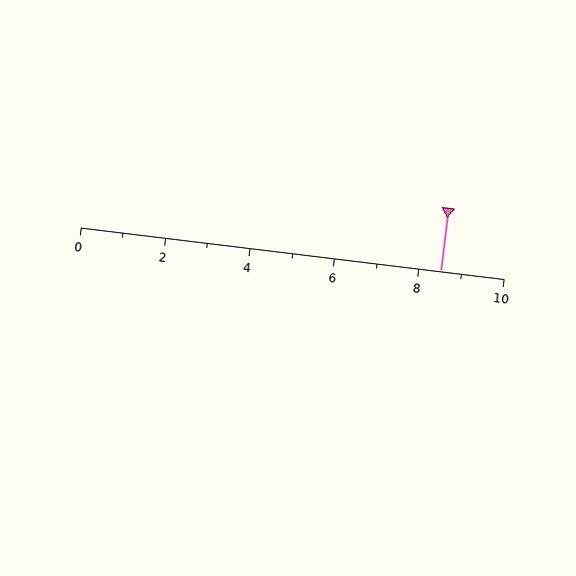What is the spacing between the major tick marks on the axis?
The major ticks are spaced 2 apart.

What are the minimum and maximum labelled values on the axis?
The axis runs from 0 to 10.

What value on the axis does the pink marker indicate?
The marker indicates approximately 8.5.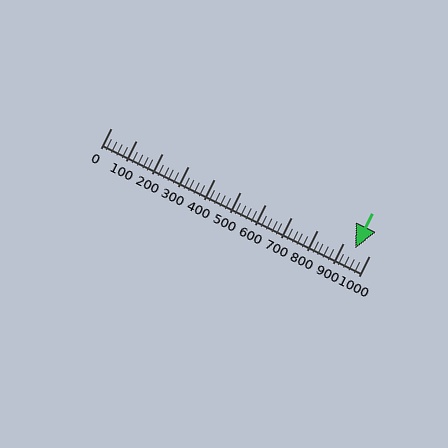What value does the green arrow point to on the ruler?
The green arrow points to approximately 946.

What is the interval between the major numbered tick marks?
The major tick marks are spaced 100 units apart.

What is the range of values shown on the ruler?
The ruler shows values from 0 to 1000.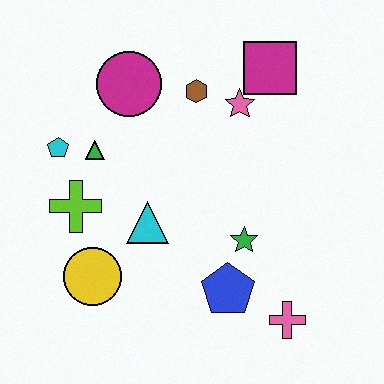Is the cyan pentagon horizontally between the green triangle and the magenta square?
No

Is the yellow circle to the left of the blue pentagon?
Yes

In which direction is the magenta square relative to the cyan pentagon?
The magenta square is to the right of the cyan pentagon.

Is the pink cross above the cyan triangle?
No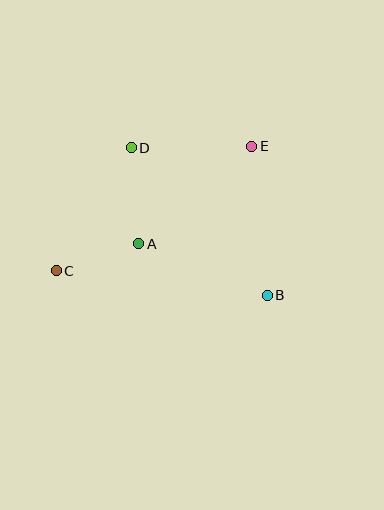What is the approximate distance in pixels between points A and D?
The distance between A and D is approximately 96 pixels.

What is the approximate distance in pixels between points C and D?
The distance between C and D is approximately 144 pixels.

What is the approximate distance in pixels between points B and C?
The distance between B and C is approximately 212 pixels.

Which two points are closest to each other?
Points A and C are closest to each other.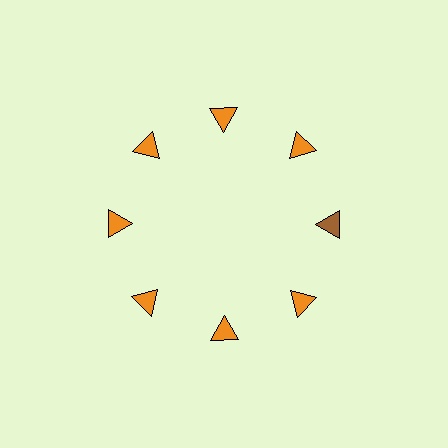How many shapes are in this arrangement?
There are 8 shapes arranged in a ring pattern.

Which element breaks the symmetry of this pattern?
The brown triangle at roughly the 3 o'clock position breaks the symmetry. All other shapes are orange triangles.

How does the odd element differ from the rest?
It has a different color: brown instead of orange.